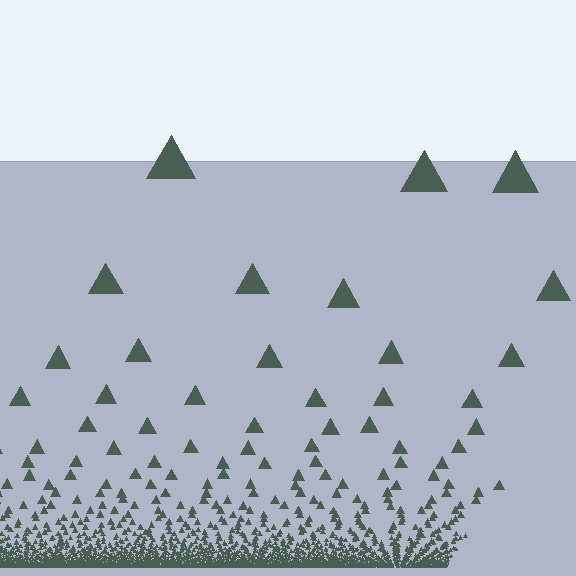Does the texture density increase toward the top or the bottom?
Density increases toward the bottom.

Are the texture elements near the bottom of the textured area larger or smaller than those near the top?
Smaller. The gradient is inverted — elements near the bottom are smaller and denser.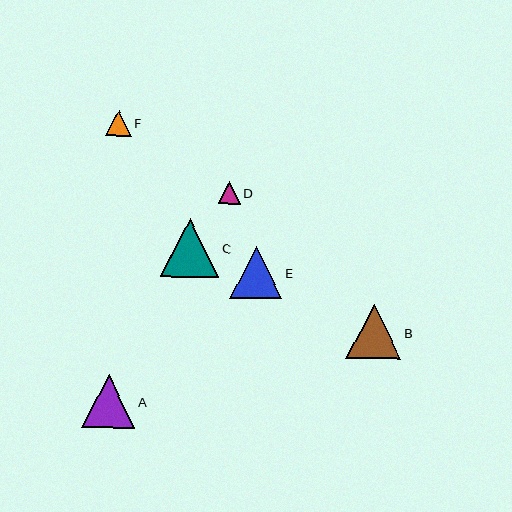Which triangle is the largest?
Triangle C is the largest with a size of approximately 59 pixels.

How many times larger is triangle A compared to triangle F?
Triangle A is approximately 2.0 times the size of triangle F.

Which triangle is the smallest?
Triangle D is the smallest with a size of approximately 22 pixels.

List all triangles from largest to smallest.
From largest to smallest: C, B, A, E, F, D.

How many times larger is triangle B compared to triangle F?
Triangle B is approximately 2.1 times the size of triangle F.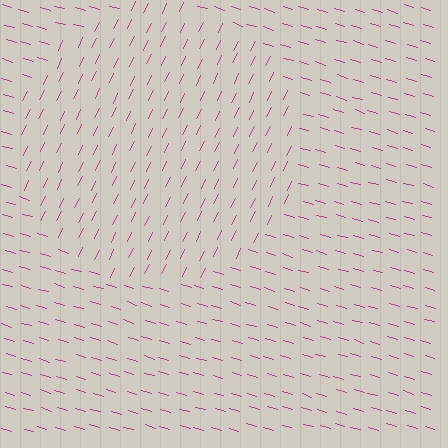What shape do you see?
I see a circle.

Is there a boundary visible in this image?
Yes, there is a texture boundary formed by a change in line orientation.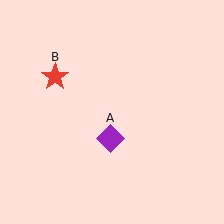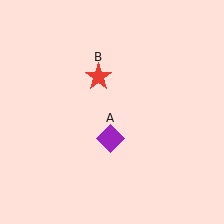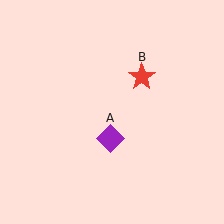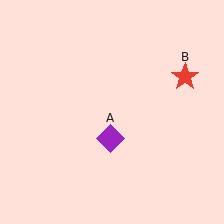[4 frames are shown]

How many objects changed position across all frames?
1 object changed position: red star (object B).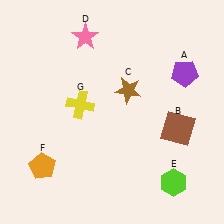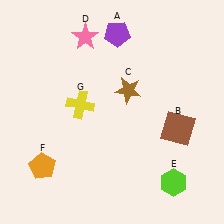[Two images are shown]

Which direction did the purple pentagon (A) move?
The purple pentagon (A) moved left.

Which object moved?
The purple pentagon (A) moved left.